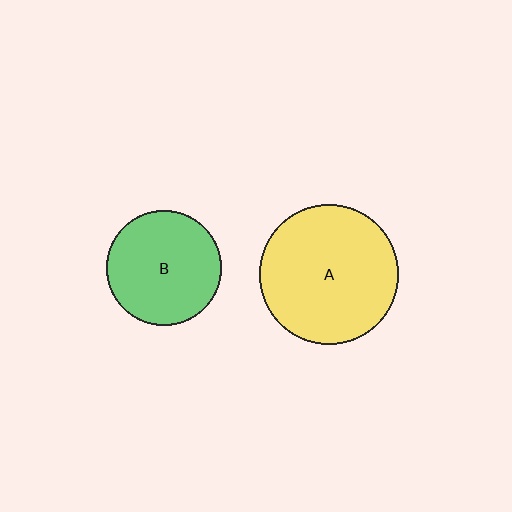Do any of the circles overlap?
No, none of the circles overlap.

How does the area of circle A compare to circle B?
Approximately 1.5 times.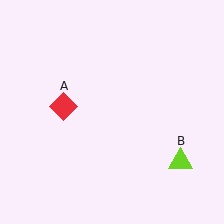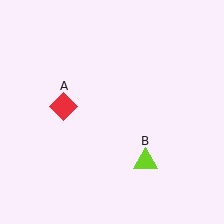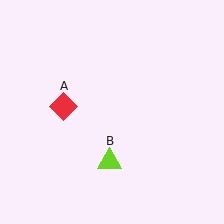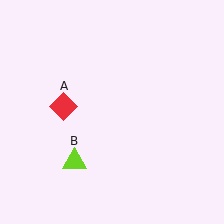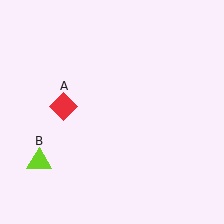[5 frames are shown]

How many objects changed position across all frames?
1 object changed position: lime triangle (object B).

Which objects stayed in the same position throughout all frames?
Red diamond (object A) remained stationary.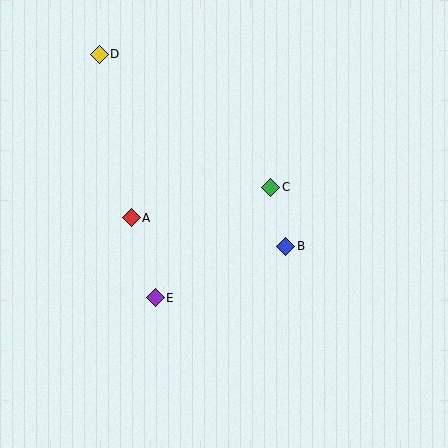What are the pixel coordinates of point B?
Point B is at (286, 246).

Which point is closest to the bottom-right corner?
Point B is closest to the bottom-right corner.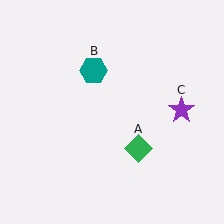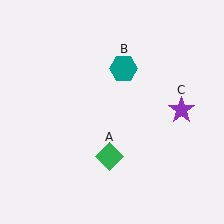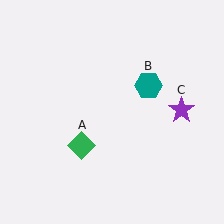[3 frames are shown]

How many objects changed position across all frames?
2 objects changed position: green diamond (object A), teal hexagon (object B).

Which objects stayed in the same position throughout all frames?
Purple star (object C) remained stationary.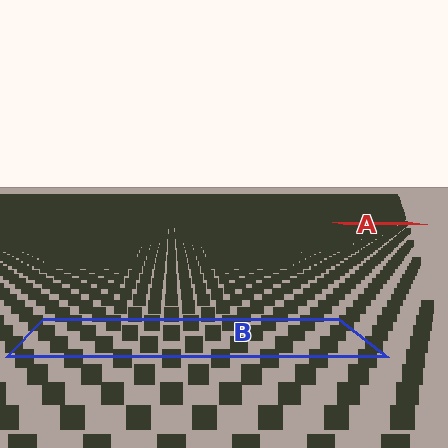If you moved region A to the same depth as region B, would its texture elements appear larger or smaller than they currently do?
They would appear larger. At a closer depth, the same texture elements are projected at a bigger on-screen size.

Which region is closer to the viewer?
Region B is closer. The texture elements there are larger and more spread out.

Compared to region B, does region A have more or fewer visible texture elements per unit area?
Region A has more texture elements per unit area — they are packed more densely because it is farther away.